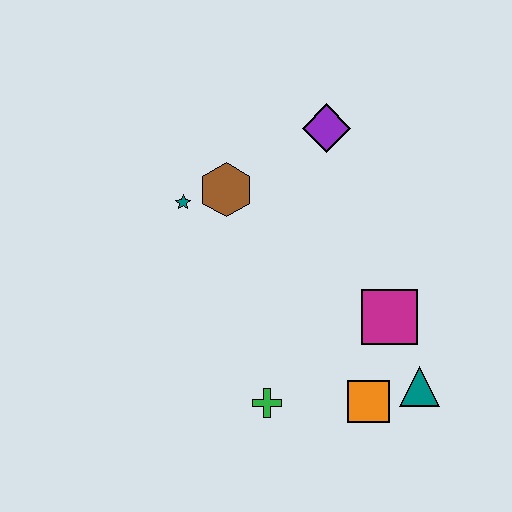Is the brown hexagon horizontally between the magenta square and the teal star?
Yes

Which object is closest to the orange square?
The teal triangle is closest to the orange square.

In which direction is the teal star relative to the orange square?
The teal star is above the orange square.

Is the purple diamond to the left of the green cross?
No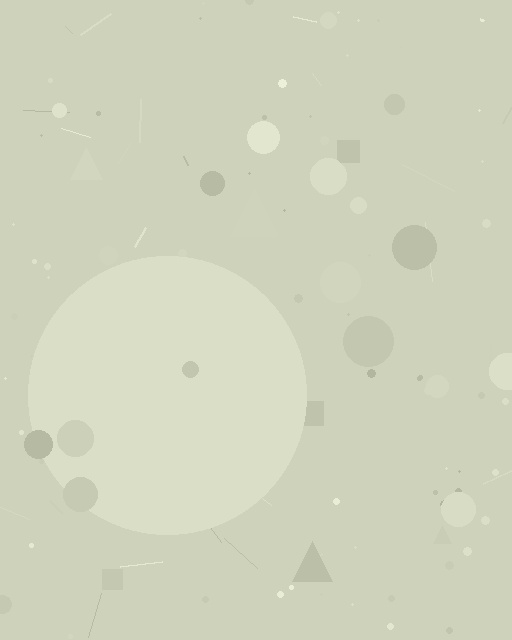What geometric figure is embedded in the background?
A circle is embedded in the background.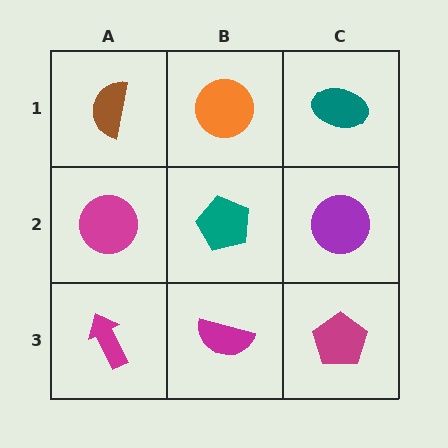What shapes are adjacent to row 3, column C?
A purple circle (row 2, column C), a magenta semicircle (row 3, column B).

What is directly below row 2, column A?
A magenta arrow.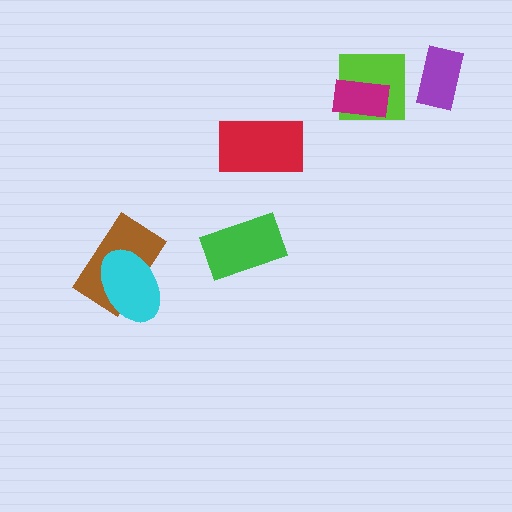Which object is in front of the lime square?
The magenta rectangle is in front of the lime square.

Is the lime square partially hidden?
Yes, it is partially covered by another shape.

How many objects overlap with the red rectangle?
0 objects overlap with the red rectangle.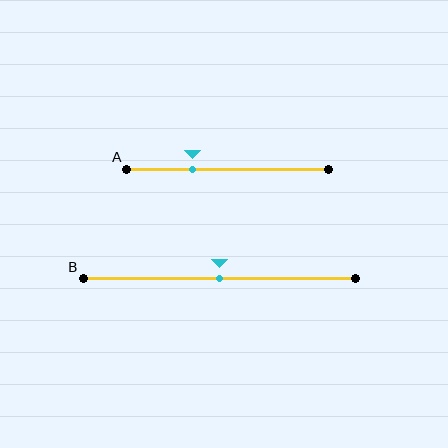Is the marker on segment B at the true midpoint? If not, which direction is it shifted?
Yes, the marker on segment B is at the true midpoint.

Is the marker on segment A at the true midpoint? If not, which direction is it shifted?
No, the marker on segment A is shifted to the left by about 17% of the segment length.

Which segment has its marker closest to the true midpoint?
Segment B has its marker closest to the true midpoint.